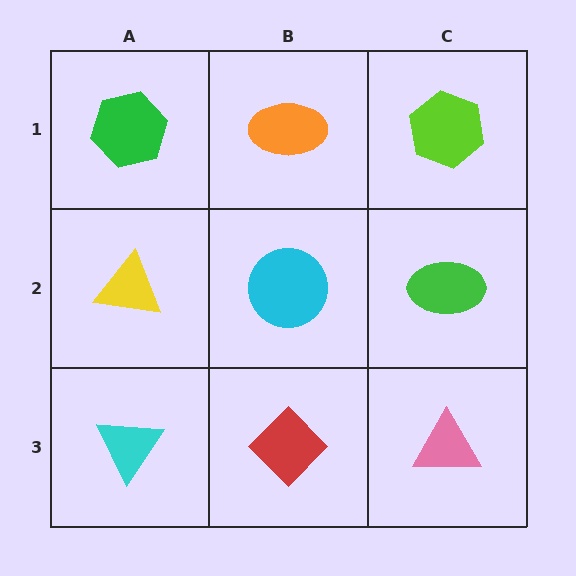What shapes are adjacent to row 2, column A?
A green hexagon (row 1, column A), a cyan triangle (row 3, column A), a cyan circle (row 2, column B).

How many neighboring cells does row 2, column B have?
4.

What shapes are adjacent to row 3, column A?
A yellow triangle (row 2, column A), a red diamond (row 3, column B).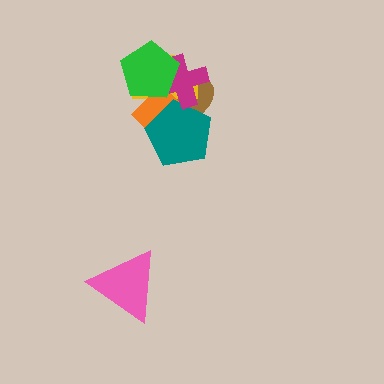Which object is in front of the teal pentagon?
The magenta cross is in front of the teal pentagon.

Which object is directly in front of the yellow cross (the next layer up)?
The orange diamond is directly in front of the yellow cross.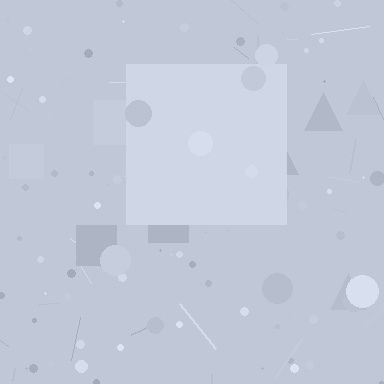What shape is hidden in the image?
A square is hidden in the image.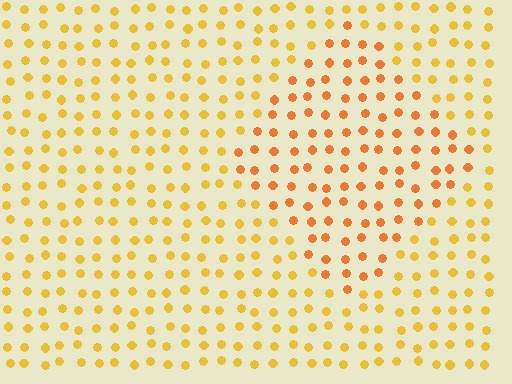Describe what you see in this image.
The image is filled with small yellow elements in a uniform arrangement. A diamond-shaped region is visible where the elements are tinted to a slightly different hue, forming a subtle color boundary.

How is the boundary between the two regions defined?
The boundary is defined purely by a slight shift in hue (about 23 degrees). Spacing, size, and orientation are identical on both sides.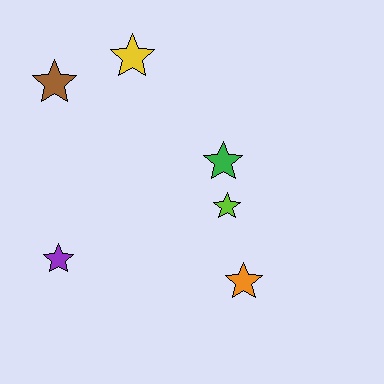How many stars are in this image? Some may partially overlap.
There are 6 stars.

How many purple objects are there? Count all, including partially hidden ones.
There is 1 purple object.